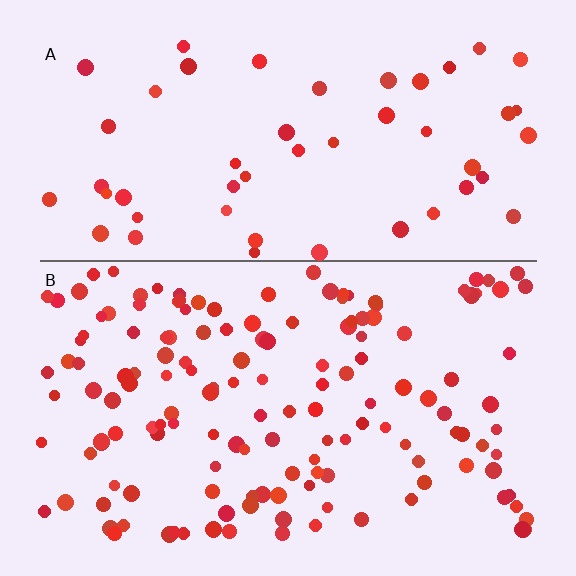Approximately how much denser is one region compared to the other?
Approximately 2.9× — region B over region A.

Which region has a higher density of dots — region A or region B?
B (the bottom).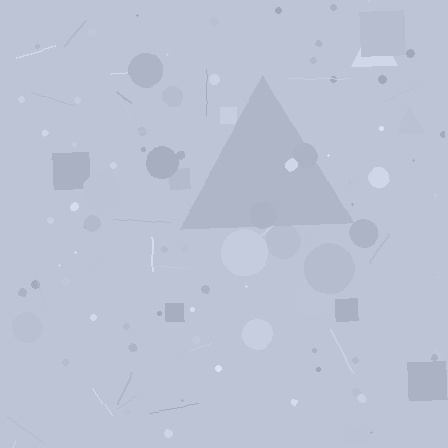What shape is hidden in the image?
A triangle is hidden in the image.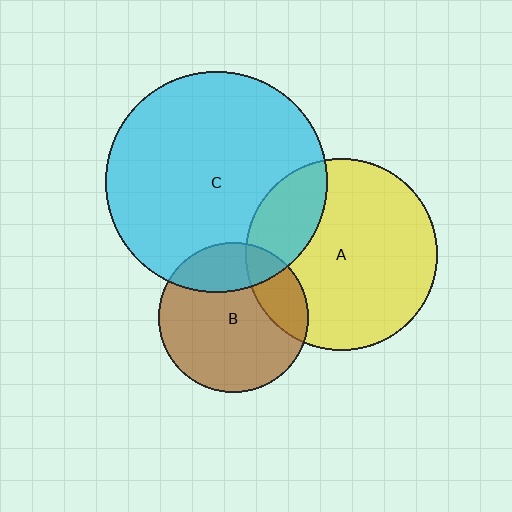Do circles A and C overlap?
Yes.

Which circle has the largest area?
Circle C (cyan).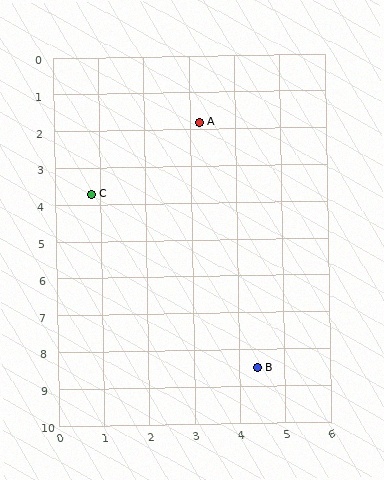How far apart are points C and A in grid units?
Points C and A are about 3.1 grid units apart.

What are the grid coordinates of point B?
Point B is at approximately (4.4, 8.5).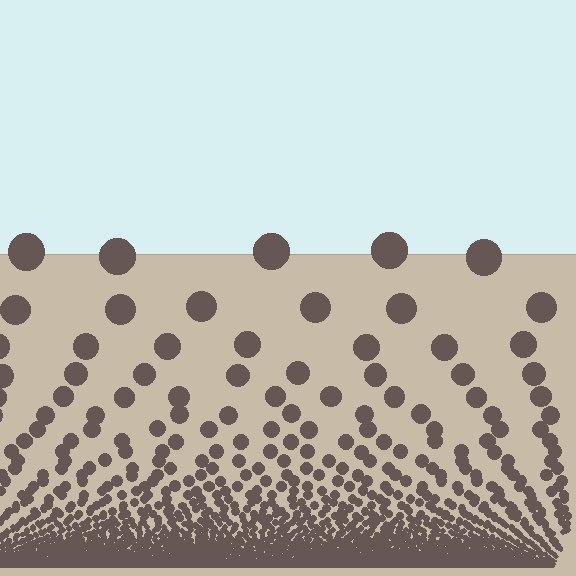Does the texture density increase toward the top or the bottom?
Density increases toward the bottom.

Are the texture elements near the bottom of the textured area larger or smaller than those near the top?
Smaller. The gradient is inverted — elements near the bottom are smaller and denser.